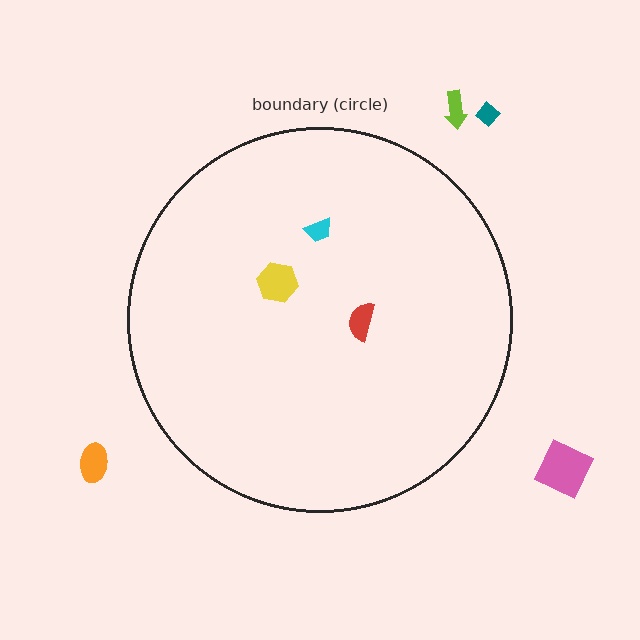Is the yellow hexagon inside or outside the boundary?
Inside.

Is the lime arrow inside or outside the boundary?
Outside.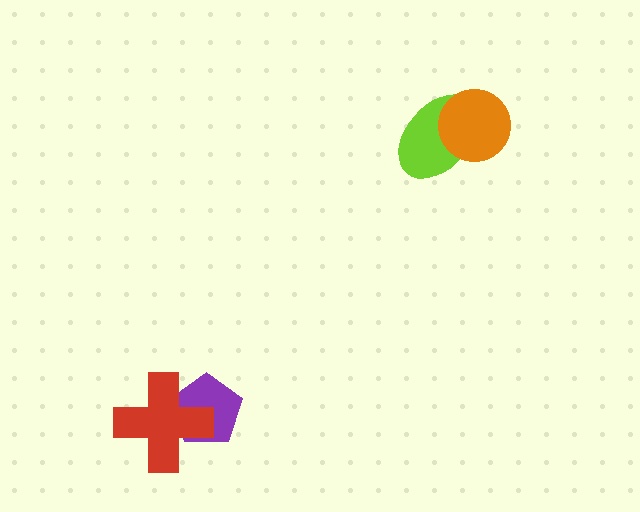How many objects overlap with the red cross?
1 object overlaps with the red cross.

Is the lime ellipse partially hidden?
Yes, it is partially covered by another shape.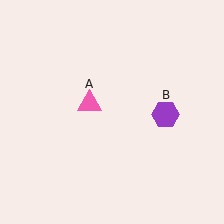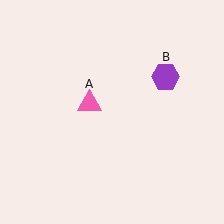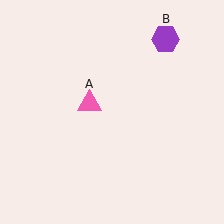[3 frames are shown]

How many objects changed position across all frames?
1 object changed position: purple hexagon (object B).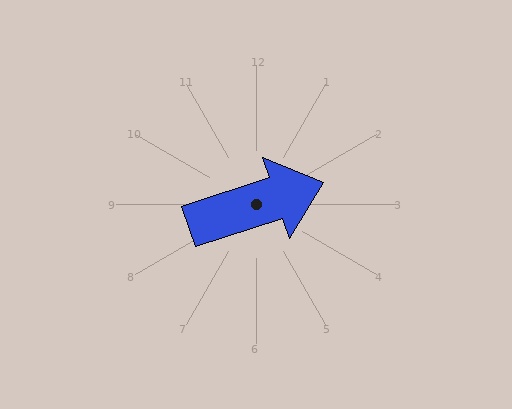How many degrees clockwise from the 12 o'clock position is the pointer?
Approximately 72 degrees.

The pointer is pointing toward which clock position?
Roughly 2 o'clock.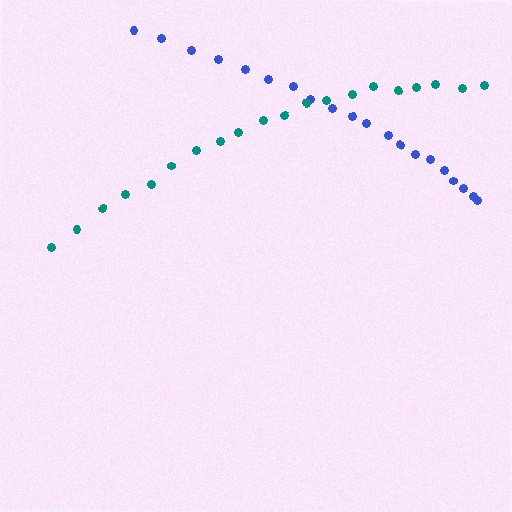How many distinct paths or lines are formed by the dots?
There are 2 distinct paths.